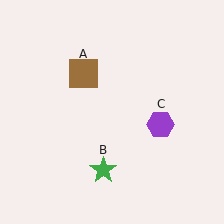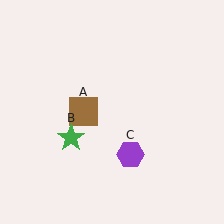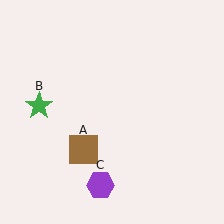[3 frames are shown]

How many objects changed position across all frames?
3 objects changed position: brown square (object A), green star (object B), purple hexagon (object C).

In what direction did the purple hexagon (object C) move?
The purple hexagon (object C) moved down and to the left.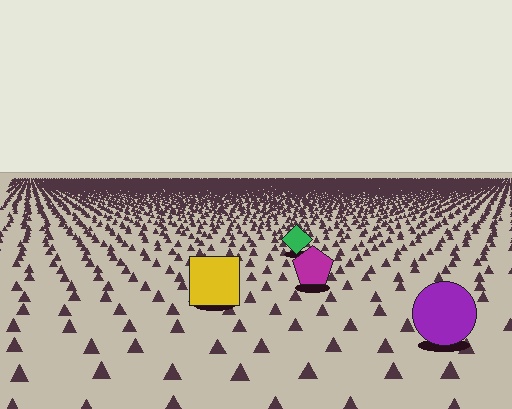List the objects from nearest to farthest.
From nearest to farthest: the purple circle, the yellow square, the magenta pentagon, the green diamond.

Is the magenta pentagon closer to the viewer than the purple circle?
No. The purple circle is closer — you can tell from the texture gradient: the ground texture is coarser near it.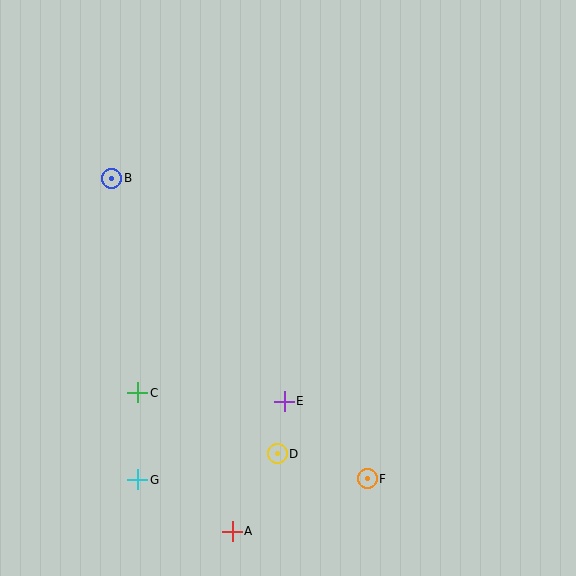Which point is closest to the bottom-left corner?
Point G is closest to the bottom-left corner.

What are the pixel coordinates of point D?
Point D is at (277, 454).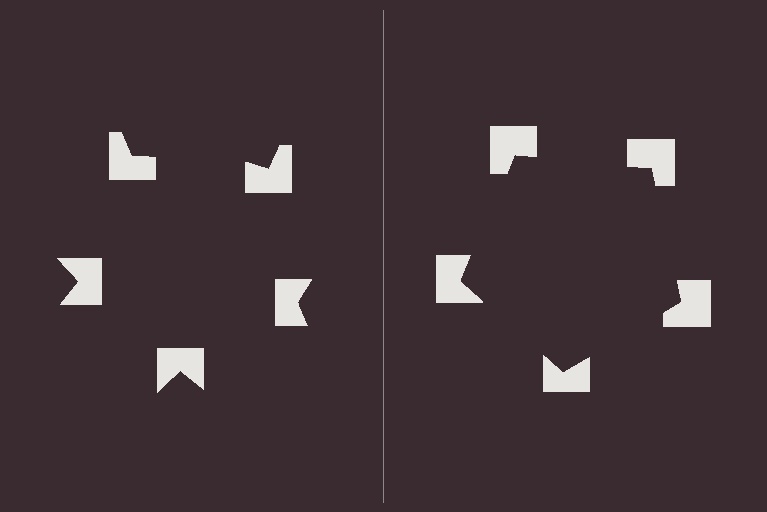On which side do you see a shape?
An illusory pentagon appears on the right side. On the left side the wedge cuts are rotated, so no coherent shape forms.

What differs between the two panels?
The notched squares are positioned identically on both sides; only the wedge orientations differ. On the right they align to a pentagon; on the left they are misaligned.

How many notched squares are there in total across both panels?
10 — 5 on each side.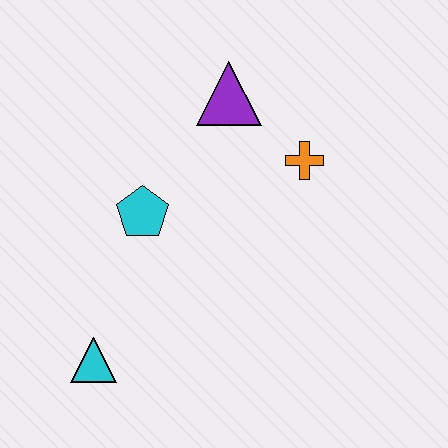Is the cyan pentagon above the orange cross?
No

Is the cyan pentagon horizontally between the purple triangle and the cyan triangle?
Yes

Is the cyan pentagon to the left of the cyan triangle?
No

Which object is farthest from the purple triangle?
The cyan triangle is farthest from the purple triangle.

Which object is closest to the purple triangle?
The orange cross is closest to the purple triangle.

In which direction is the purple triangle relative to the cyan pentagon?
The purple triangle is above the cyan pentagon.